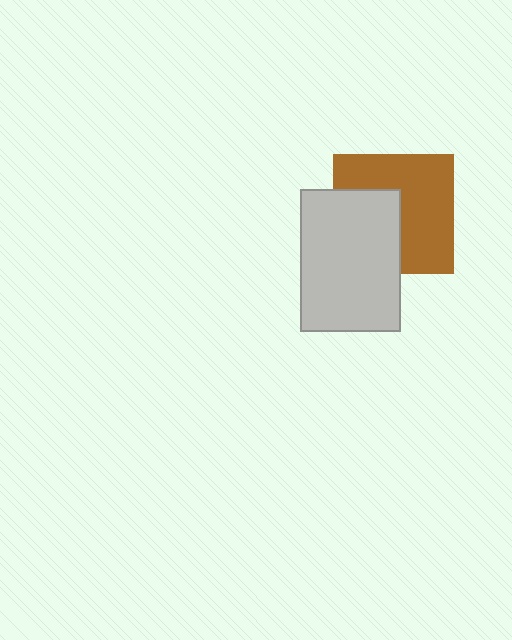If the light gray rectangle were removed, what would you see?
You would see the complete brown square.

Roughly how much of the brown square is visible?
About half of it is visible (roughly 60%).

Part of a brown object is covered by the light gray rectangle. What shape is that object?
It is a square.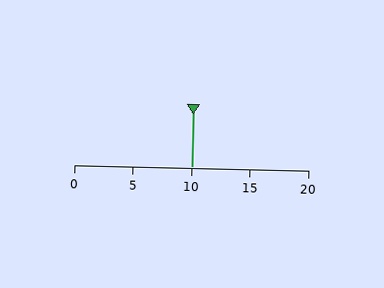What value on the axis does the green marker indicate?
The marker indicates approximately 10.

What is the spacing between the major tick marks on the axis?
The major ticks are spaced 5 apart.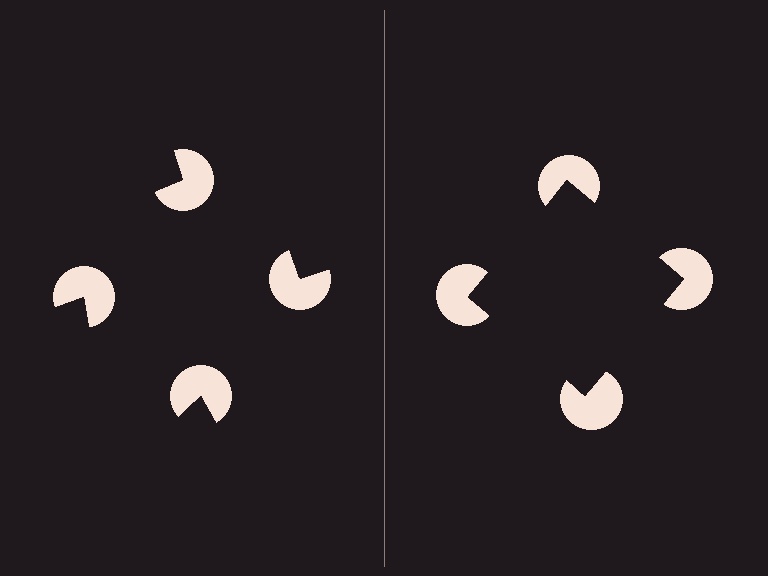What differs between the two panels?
The pac-man discs are positioned identically on both sides; only the wedge orientations differ. On the right they align to a square; on the left they are misaligned.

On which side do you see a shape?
An illusory square appears on the right side. On the left side the wedge cuts are rotated, so no coherent shape forms.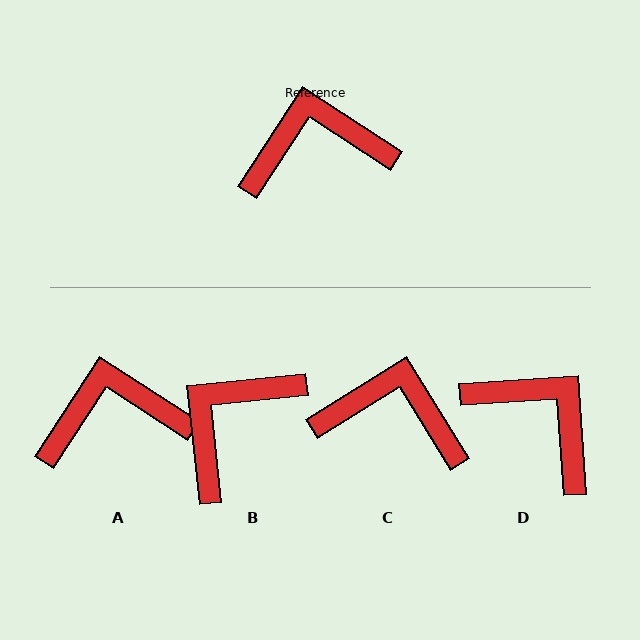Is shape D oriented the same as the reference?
No, it is off by about 53 degrees.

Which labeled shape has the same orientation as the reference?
A.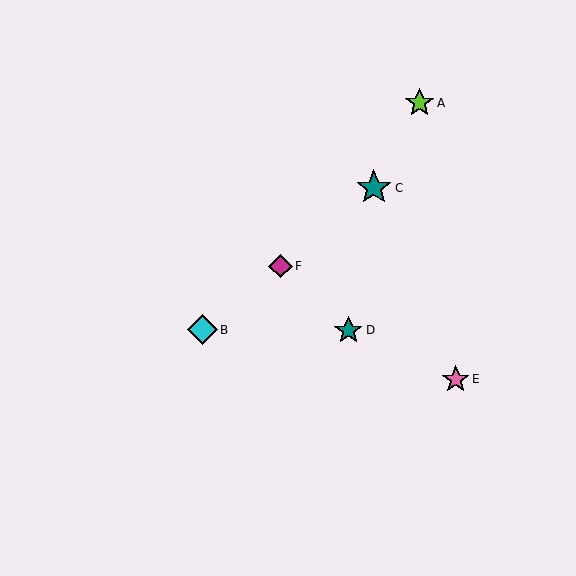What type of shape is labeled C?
Shape C is a teal star.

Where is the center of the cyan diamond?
The center of the cyan diamond is at (202, 330).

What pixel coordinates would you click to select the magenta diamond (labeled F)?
Click at (280, 266) to select the magenta diamond F.